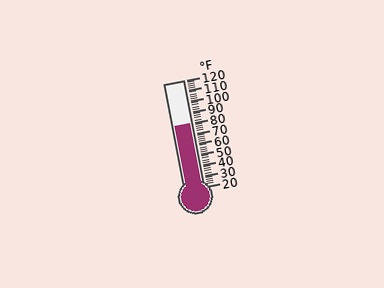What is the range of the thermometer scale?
The thermometer scale ranges from 20°F to 120°F.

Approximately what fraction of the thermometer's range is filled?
The thermometer is filled to approximately 60% of its range.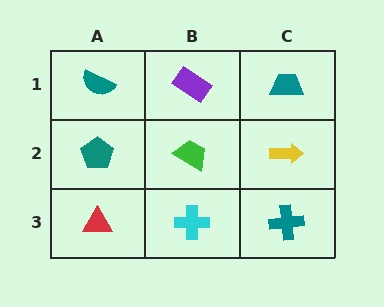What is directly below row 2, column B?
A cyan cross.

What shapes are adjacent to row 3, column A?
A teal pentagon (row 2, column A), a cyan cross (row 3, column B).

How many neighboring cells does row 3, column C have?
2.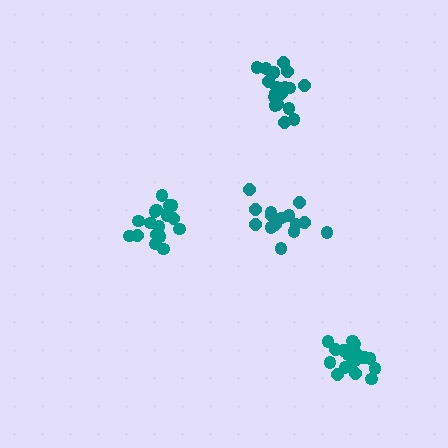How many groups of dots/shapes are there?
There are 4 groups.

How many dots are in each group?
Group 1: 21 dots, Group 2: 16 dots, Group 3: 18 dots, Group 4: 20 dots (75 total).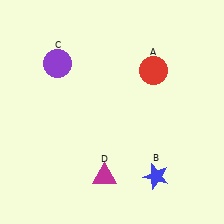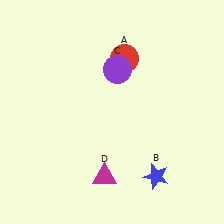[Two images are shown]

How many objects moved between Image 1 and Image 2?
2 objects moved between the two images.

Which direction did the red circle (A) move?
The red circle (A) moved left.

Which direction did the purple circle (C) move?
The purple circle (C) moved right.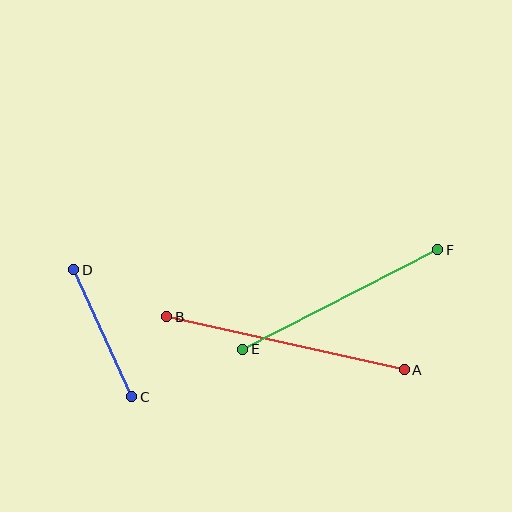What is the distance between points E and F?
The distance is approximately 219 pixels.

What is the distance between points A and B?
The distance is approximately 243 pixels.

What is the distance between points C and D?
The distance is approximately 140 pixels.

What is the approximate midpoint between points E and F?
The midpoint is at approximately (340, 300) pixels.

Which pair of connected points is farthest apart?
Points A and B are farthest apart.